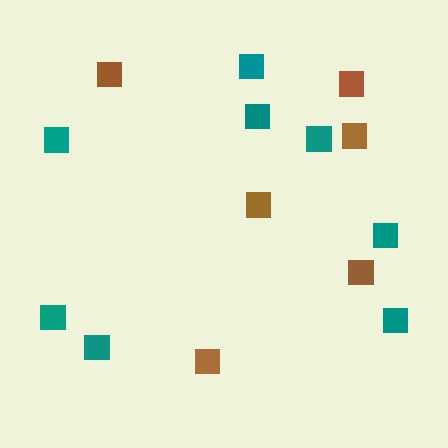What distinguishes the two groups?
There are 2 groups: one group of teal squares (8) and one group of brown squares (6).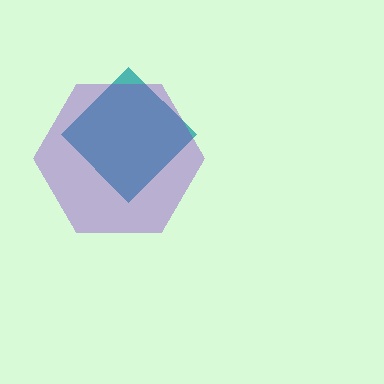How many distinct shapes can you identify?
There are 2 distinct shapes: a teal diamond, a purple hexagon.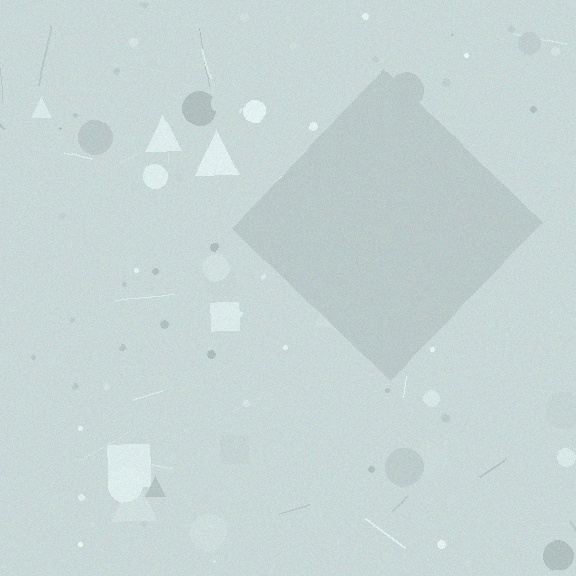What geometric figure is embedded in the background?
A diamond is embedded in the background.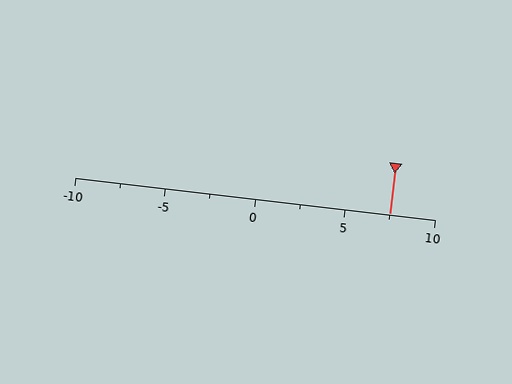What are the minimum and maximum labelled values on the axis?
The axis runs from -10 to 10.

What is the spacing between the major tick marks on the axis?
The major ticks are spaced 5 apart.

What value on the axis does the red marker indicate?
The marker indicates approximately 7.5.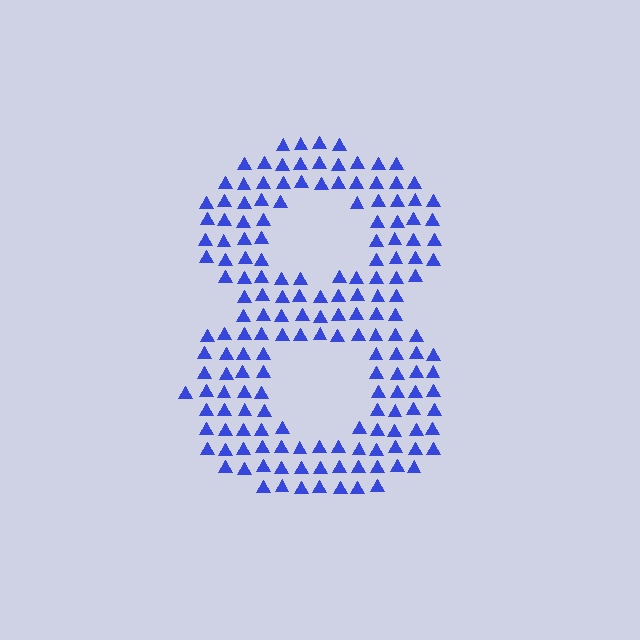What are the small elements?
The small elements are triangles.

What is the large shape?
The large shape is the digit 8.